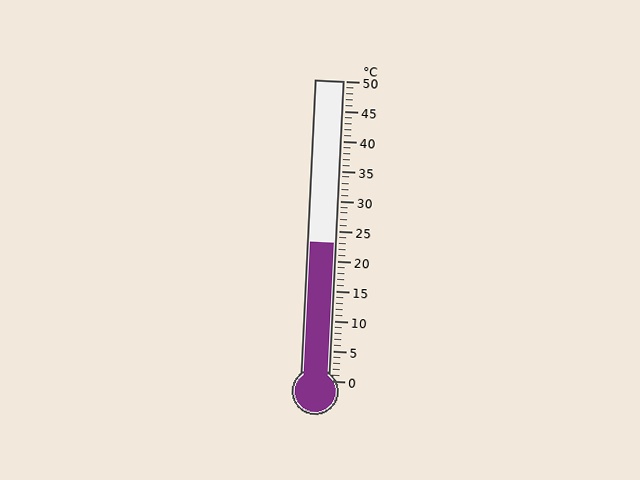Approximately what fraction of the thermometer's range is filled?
The thermometer is filled to approximately 45% of its range.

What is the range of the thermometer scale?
The thermometer scale ranges from 0°C to 50°C.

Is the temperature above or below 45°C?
The temperature is below 45°C.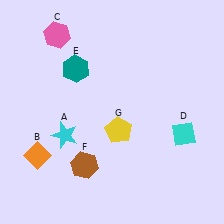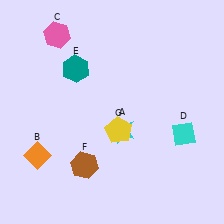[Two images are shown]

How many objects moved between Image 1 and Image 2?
1 object moved between the two images.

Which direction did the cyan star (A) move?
The cyan star (A) moved right.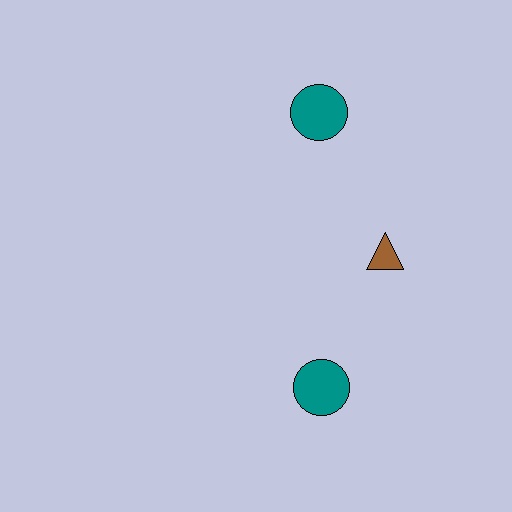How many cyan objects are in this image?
There are no cyan objects.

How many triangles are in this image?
There is 1 triangle.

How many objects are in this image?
There are 3 objects.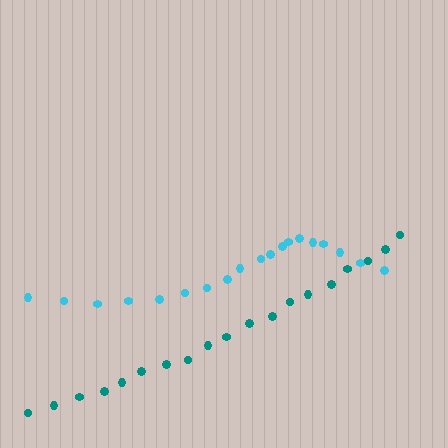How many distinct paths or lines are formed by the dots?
There are 2 distinct paths.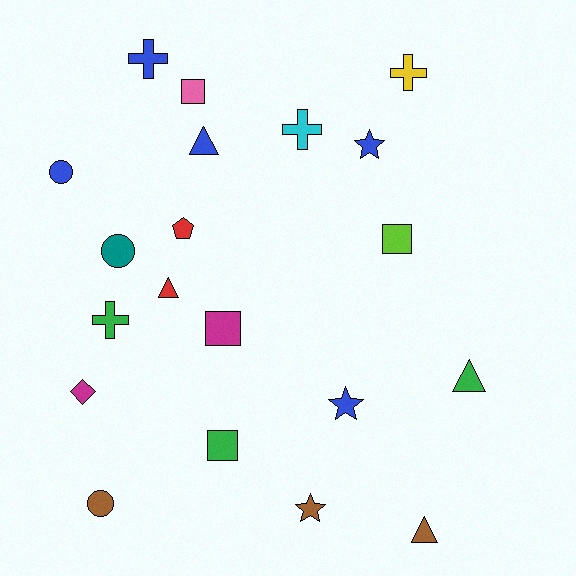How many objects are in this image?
There are 20 objects.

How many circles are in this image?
There are 3 circles.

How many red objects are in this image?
There are 2 red objects.